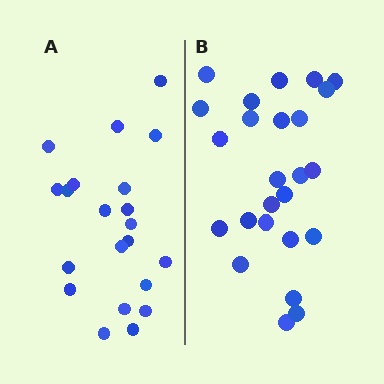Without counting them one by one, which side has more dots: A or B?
Region B (the right region) has more dots.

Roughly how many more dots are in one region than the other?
Region B has about 4 more dots than region A.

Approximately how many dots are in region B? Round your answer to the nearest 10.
About 20 dots. (The exact count is 25, which rounds to 20.)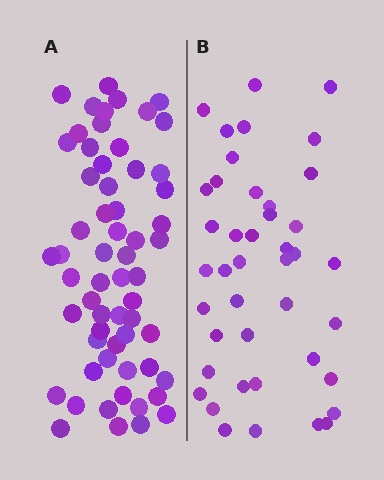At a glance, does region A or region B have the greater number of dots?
Region A (the left region) has more dots.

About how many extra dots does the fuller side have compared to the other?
Region A has approximately 20 more dots than region B.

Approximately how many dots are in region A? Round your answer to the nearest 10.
About 60 dots.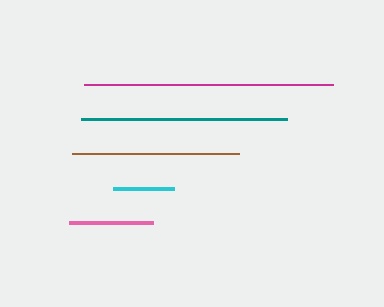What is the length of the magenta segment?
The magenta segment is approximately 249 pixels long.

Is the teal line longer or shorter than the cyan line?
The teal line is longer than the cyan line.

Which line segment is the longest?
The magenta line is the longest at approximately 249 pixels.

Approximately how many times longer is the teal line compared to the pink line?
The teal line is approximately 2.5 times the length of the pink line.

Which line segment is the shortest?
The cyan line is the shortest at approximately 61 pixels.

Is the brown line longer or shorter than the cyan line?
The brown line is longer than the cyan line.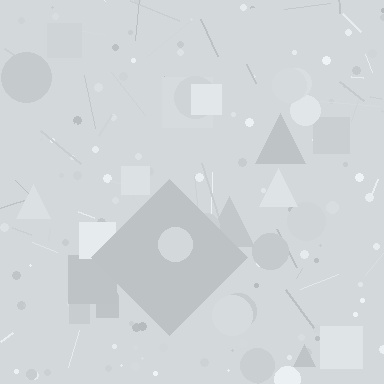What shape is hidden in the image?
A diamond is hidden in the image.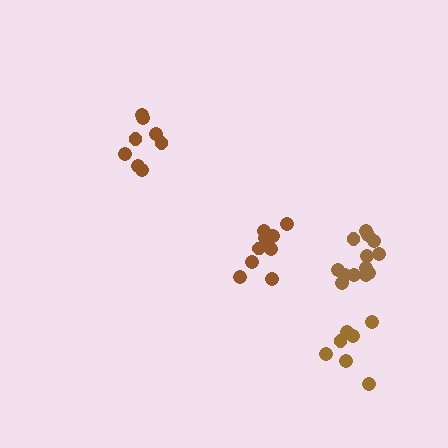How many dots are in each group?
Group 1: 9 dots, Group 2: 8 dots, Group 3: 7 dots, Group 4: 13 dots (37 total).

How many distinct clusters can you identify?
There are 4 distinct clusters.